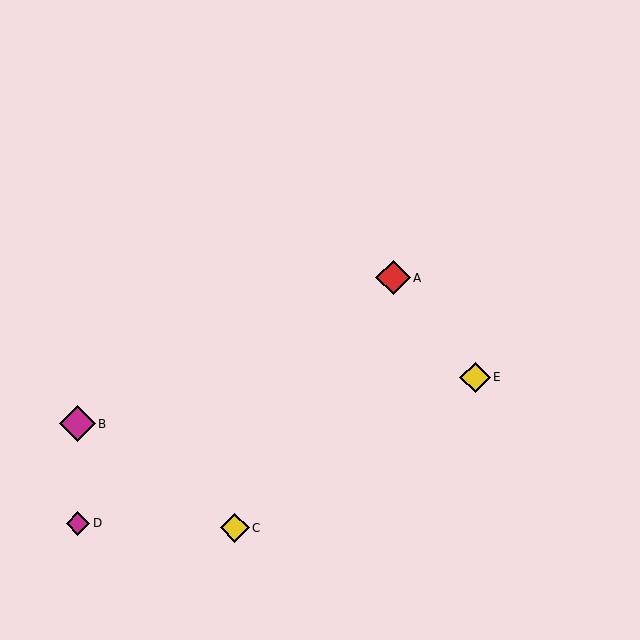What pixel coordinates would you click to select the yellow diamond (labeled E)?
Click at (475, 378) to select the yellow diamond E.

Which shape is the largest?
The magenta diamond (labeled B) is the largest.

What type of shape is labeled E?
Shape E is a yellow diamond.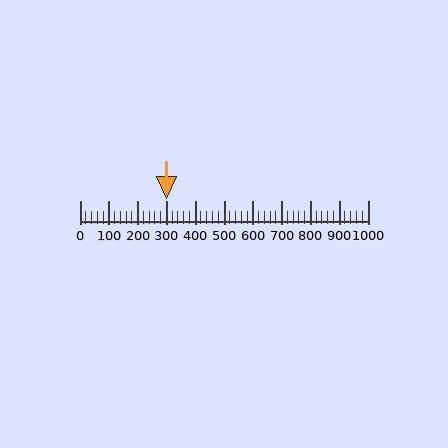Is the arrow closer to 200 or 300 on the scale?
The arrow is closer to 300.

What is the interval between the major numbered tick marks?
The major tick marks are spaced 100 units apart.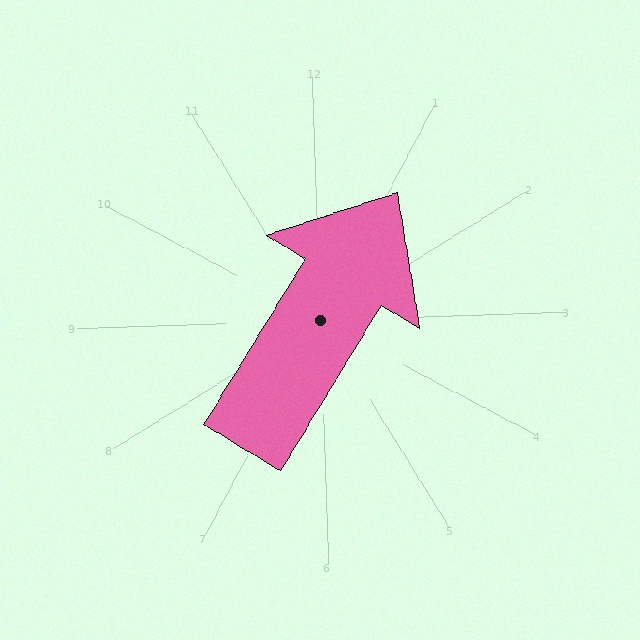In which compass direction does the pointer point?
Northeast.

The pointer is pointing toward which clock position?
Roughly 1 o'clock.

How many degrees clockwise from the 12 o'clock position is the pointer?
Approximately 33 degrees.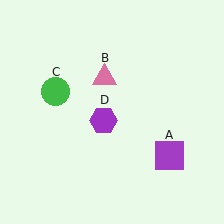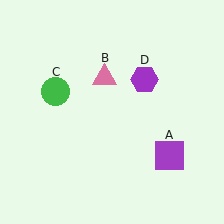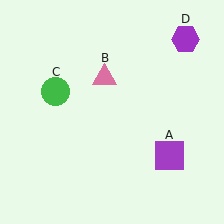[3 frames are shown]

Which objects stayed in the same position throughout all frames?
Purple square (object A) and pink triangle (object B) and green circle (object C) remained stationary.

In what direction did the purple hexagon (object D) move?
The purple hexagon (object D) moved up and to the right.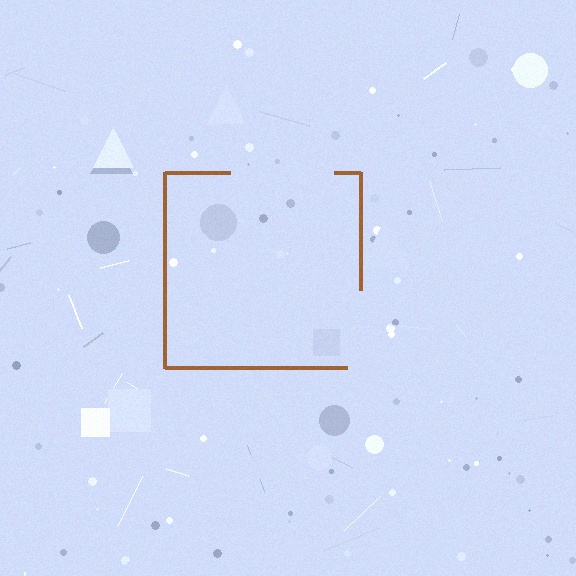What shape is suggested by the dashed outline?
The dashed outline suggests a square.